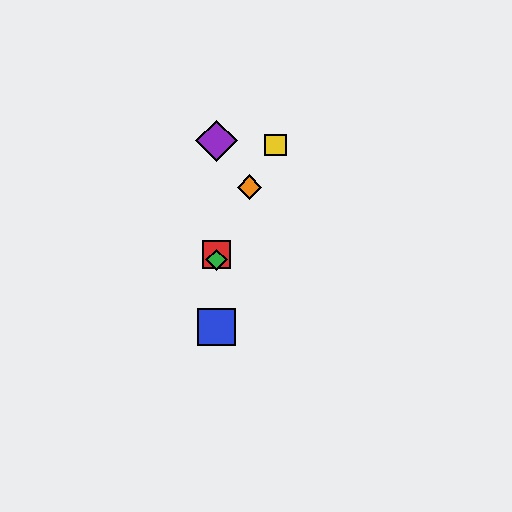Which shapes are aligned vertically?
The red square, the blue square, the green diamond, the purple diamond are aligned vertically.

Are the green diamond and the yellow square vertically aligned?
No, the green diamond is at x≈217 and the yellow square is at x≈276.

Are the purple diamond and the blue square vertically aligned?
Yes, both are at x≈217.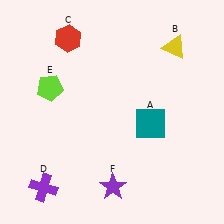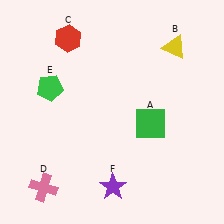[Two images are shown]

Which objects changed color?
A changed from teal to green. D changed from purple to pink. E changed from lime to green.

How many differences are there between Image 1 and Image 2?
There are 3 differences between the two images.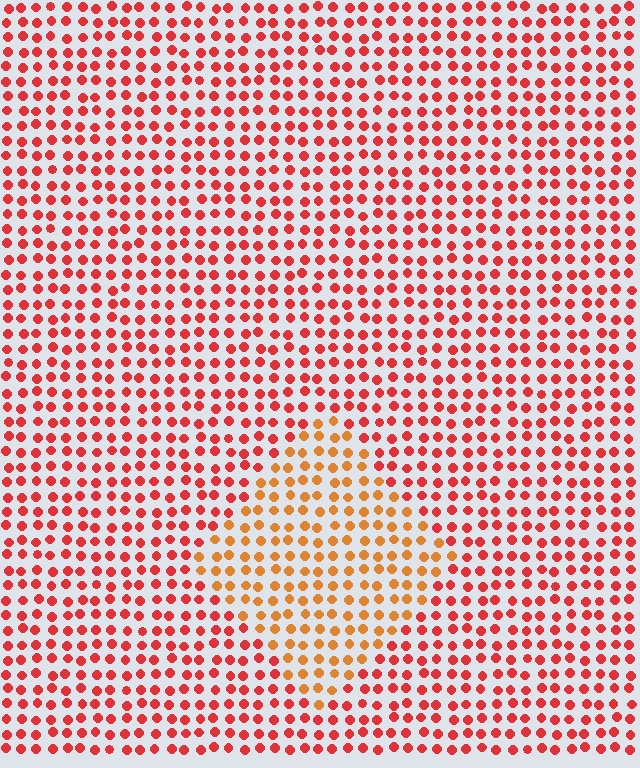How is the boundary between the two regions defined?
The boundary is defined purely by a slight shift in hue (about 31 degrees). Spacing, size, and orientation are identical on both sides.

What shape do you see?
I see a diamond.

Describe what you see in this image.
The image is filled with small red elements in a uniform arrangement. A diamond-shaped region is visible where the elements are tinted to a slightly different hue, forming a subtle color boundary.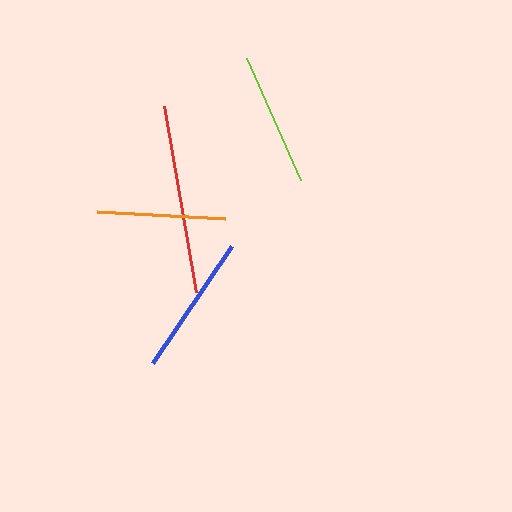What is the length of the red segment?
The red segment is approximately 188 pixels long.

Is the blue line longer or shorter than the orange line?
The blue line is longer than the orange line.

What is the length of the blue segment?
The blue segment is approximately 141 pixels long.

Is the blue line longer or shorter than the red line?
The red line is longer than the blue line.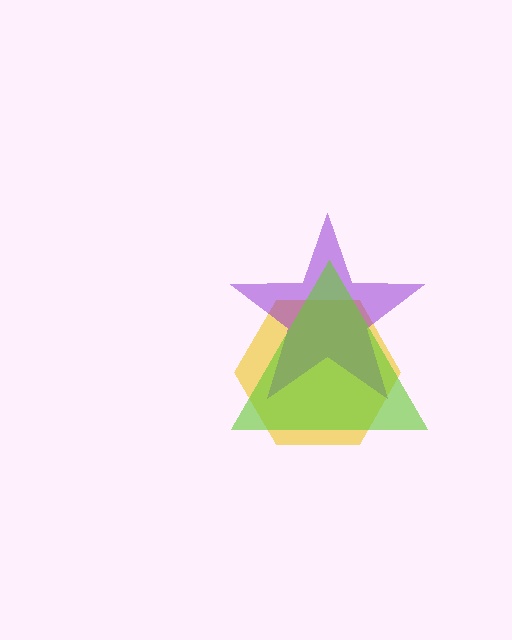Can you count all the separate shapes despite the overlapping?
Yes, there are 3 separate shapes.